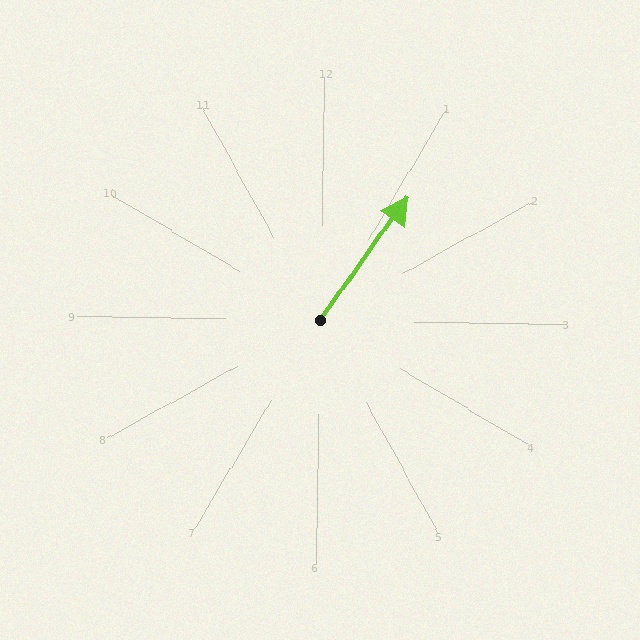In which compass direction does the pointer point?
Northeast.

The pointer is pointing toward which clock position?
Roughly 1 o'clock.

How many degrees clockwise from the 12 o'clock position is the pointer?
Approximately 35 degrees.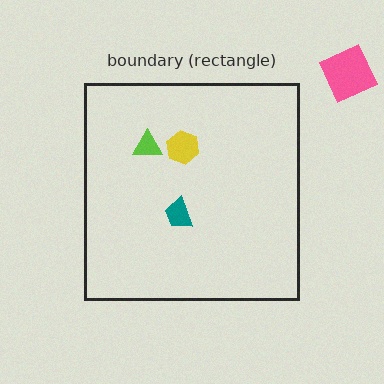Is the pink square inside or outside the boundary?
Outside.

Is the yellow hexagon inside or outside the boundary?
Inside.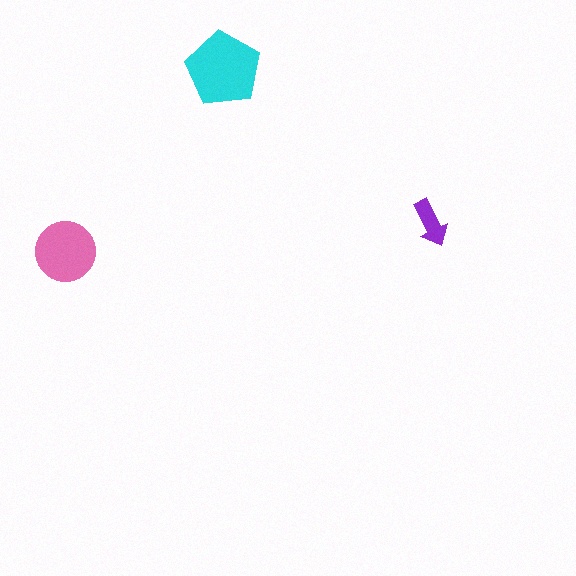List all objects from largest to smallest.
The cyan pentagon, the pink circle, the purple arrow.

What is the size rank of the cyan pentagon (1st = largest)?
1st.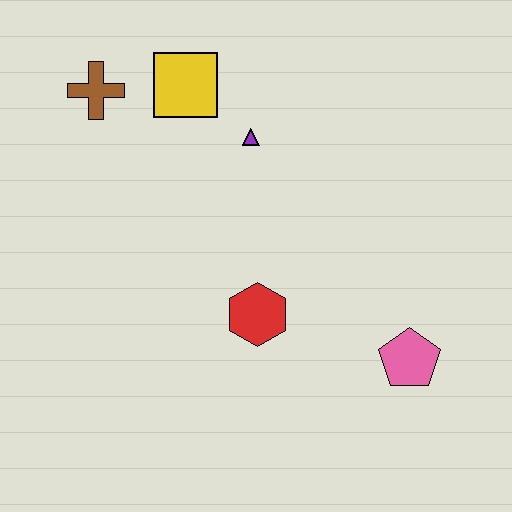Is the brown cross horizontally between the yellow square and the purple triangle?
No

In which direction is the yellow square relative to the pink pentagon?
The yellow square is above the pink pentagon.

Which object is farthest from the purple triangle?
The pink pentagon is farthest from the purple triangle.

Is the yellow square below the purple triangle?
No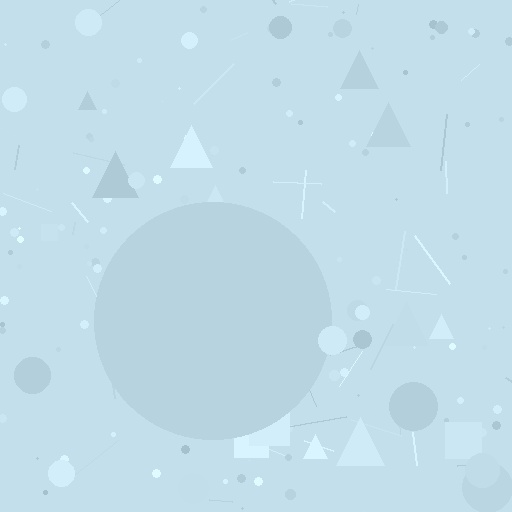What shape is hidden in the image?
A circle is hidden in the image.